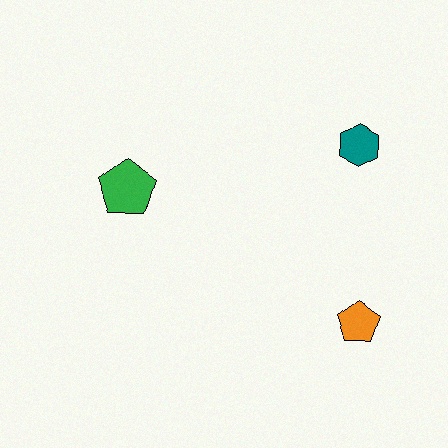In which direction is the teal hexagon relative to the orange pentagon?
The teal hexagon is above the orange pentagon.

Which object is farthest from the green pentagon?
The orange pentagon is farthest from the green pentagon.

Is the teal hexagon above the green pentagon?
Yes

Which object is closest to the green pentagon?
The teal hexagon is closest to the green pentagon.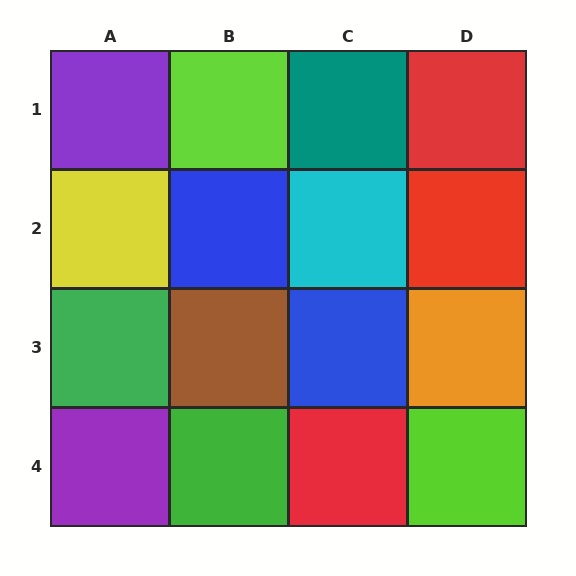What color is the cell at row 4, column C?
Red.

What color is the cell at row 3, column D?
Orange.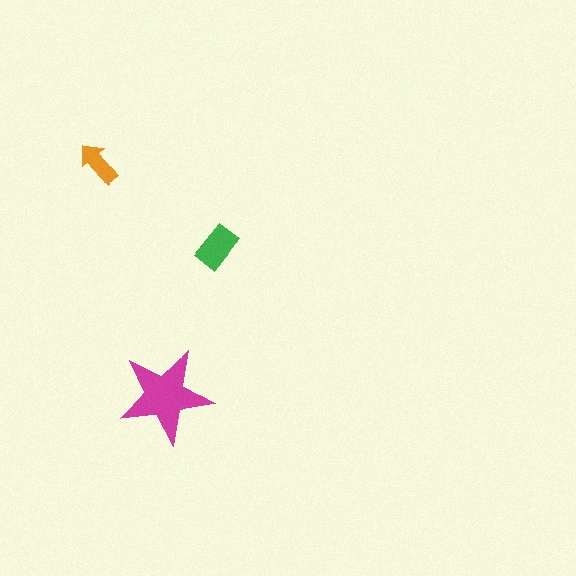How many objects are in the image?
There are 3 objects in the image.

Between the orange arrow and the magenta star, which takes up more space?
The magenta star.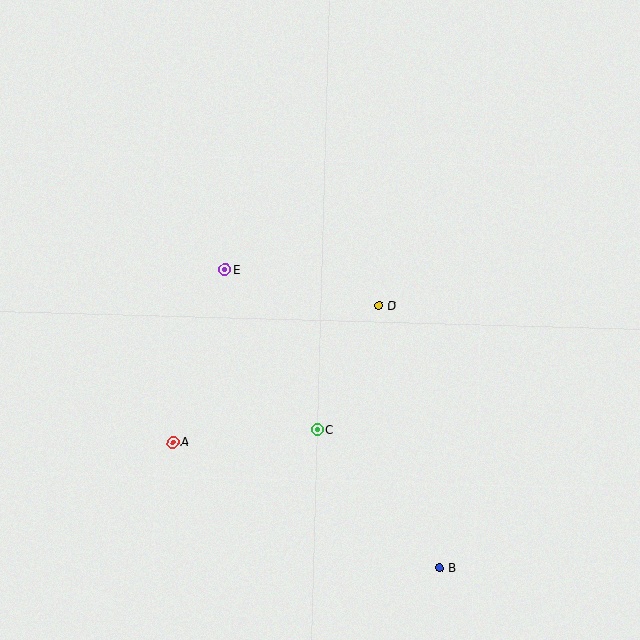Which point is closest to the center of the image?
Point D at (379, 305) is closest to the center.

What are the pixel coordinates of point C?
Point C is at (317, 430).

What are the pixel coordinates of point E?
Point E is at (225, 269).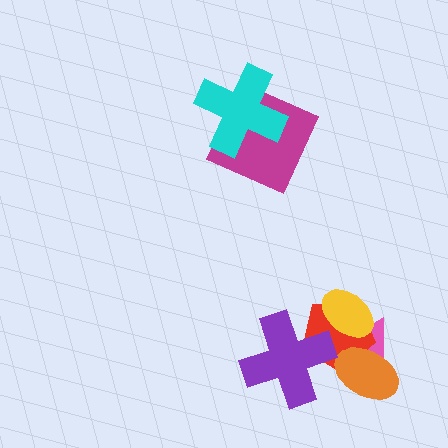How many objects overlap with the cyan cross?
1 object overlaps with the cyan cross.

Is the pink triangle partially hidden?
Yes, it is partially covered by another shape.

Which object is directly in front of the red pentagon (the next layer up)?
The yellow ellipse is directly in front of the red pentagon.